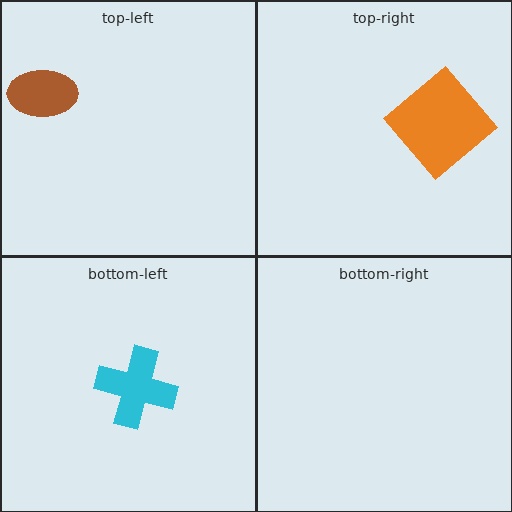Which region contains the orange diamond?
The top-right region.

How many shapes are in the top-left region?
1.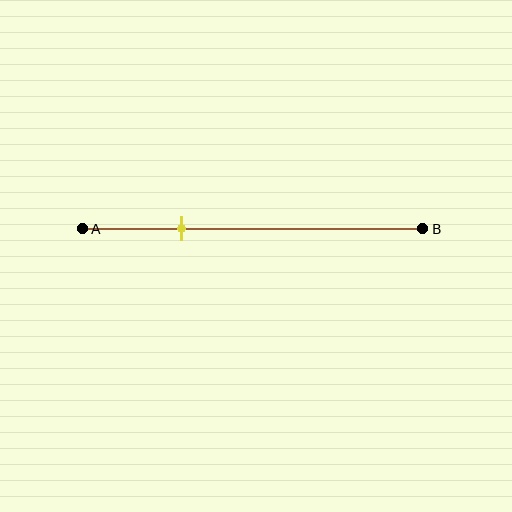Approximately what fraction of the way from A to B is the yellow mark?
The yellow mark is approximately 30% of the way from A to B.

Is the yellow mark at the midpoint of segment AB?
No, the mark is at about 30% from A, not at the 50% midpoint.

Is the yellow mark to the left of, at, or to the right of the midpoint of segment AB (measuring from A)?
The yellow mark is to the left of the midpoint of segment AB.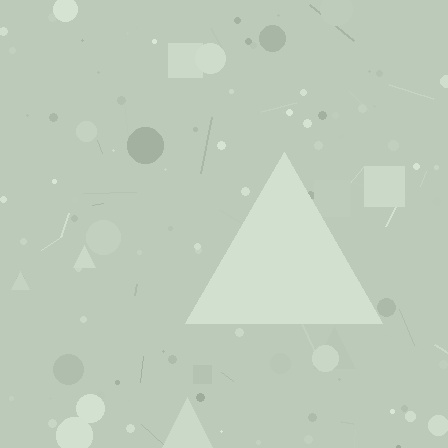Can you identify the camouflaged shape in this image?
The camouflaged shape is a triangle.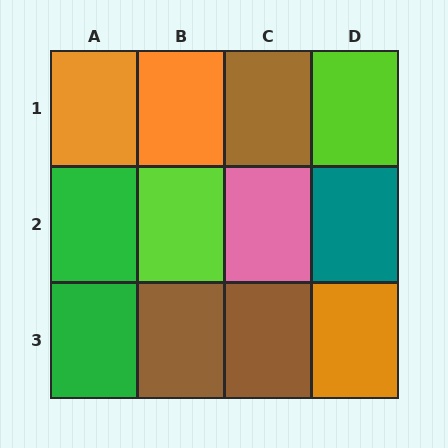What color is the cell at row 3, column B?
Brown.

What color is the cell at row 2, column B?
Lime.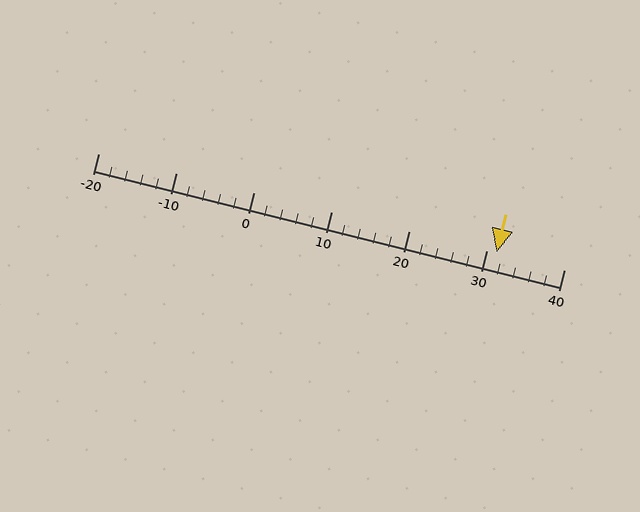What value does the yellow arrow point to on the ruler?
The yellow arrow points to approximately 31.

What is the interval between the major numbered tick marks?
The major tick marks are spaced 10 units apart.